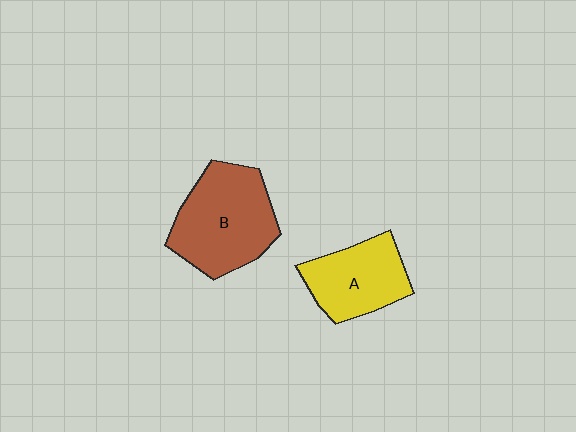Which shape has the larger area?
Shape B (brown).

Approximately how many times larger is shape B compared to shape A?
Approximately 1.4 times.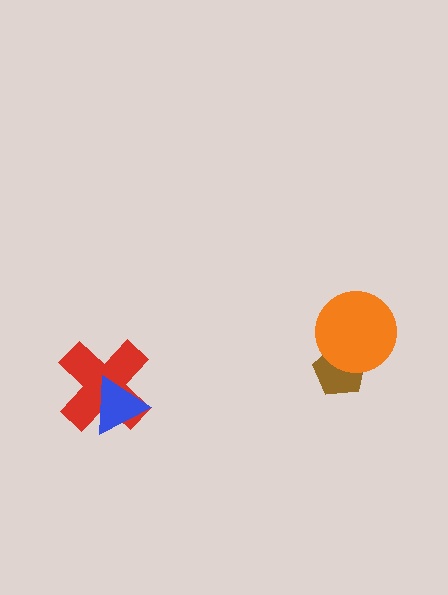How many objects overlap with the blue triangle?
1 object overlaps with the blue triangle.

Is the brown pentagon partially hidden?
Yes, it is partially covered by another shape.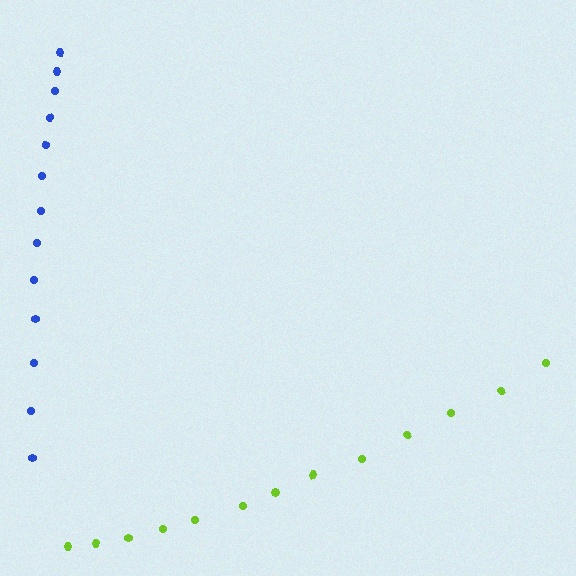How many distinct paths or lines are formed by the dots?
There are 2 distinct paths.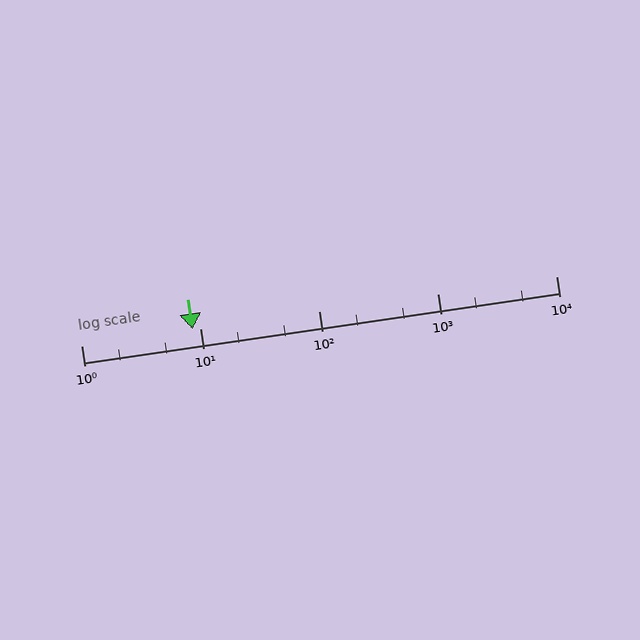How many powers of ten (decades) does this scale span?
The scale spans 4 decades, from 1 to 10000.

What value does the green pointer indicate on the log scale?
The pointer indicates approximately 8.7.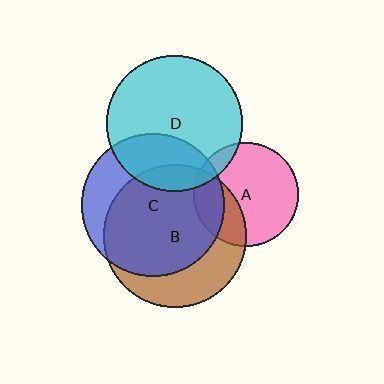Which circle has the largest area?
Circle B (brown).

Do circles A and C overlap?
Yes.